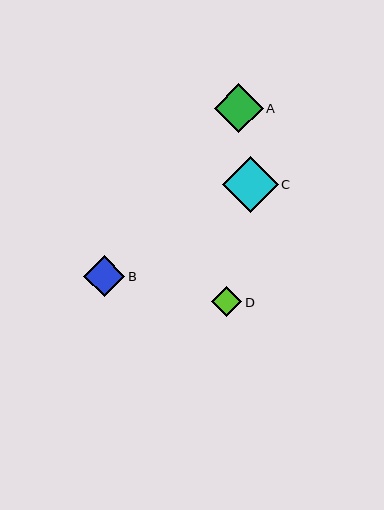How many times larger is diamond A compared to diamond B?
Diamond A is approximately 1.2 times the size of diamond B.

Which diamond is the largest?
Diamond C is the largest with a size of approximately 56 pixels.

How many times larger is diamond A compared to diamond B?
Diamond A is approximately 1.2 times the size of diamond B.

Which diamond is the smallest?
Diamond D is the smallest with a size of approximately 30 pixels.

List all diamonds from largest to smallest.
From largest to smallest: C, A, B, D.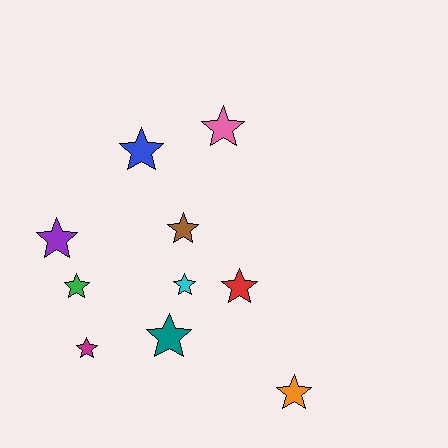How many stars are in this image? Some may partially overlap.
There are 10 stars.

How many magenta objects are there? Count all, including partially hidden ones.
There is 1 magenta object.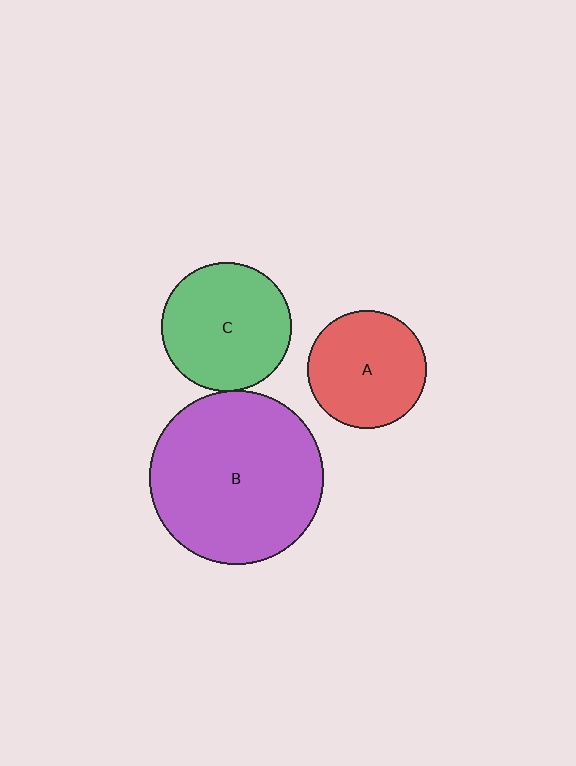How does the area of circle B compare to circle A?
Approximately 2.1 times.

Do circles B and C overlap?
Yes.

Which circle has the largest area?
Circle B (purple).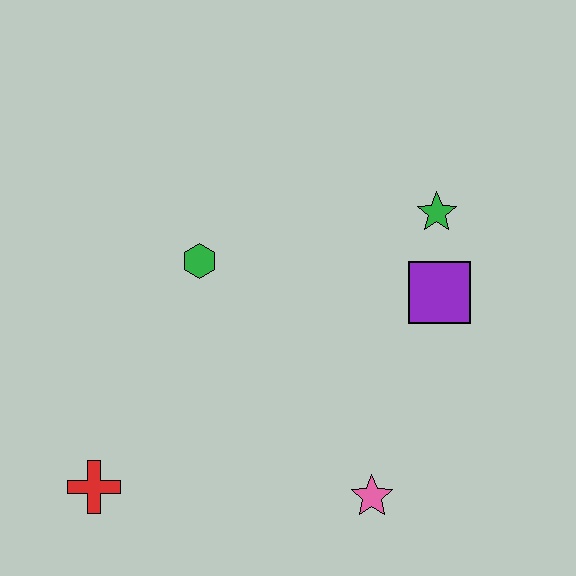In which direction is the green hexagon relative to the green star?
The green hexagon is to the left of the green star.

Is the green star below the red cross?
No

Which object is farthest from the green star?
The red cross is farthest from the green star.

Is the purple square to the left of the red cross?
No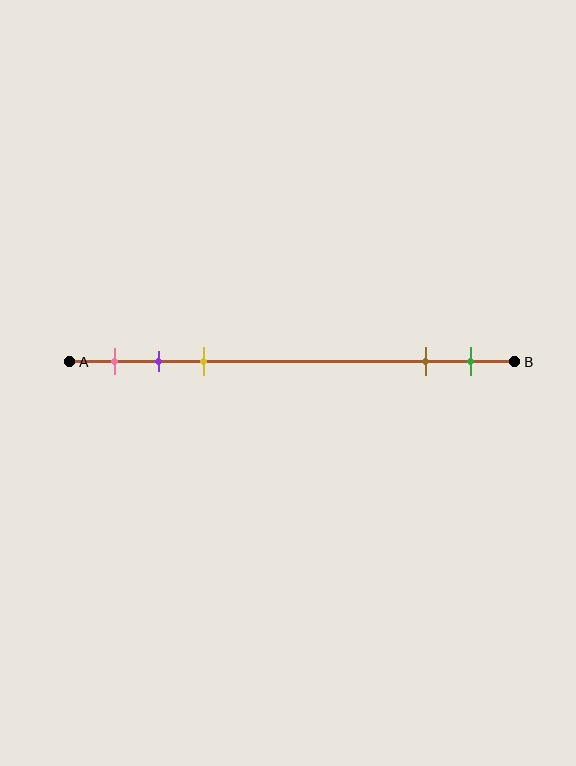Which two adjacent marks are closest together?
The purple and yellow marks are the closest adjacent pair.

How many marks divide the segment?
There are 5 marks dividing the segment.